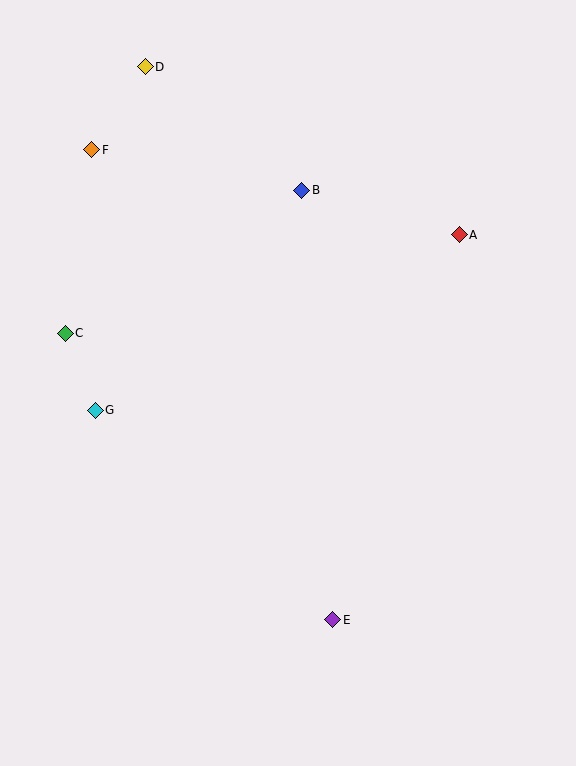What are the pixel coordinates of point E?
Point E is at (333, 620).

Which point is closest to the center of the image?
Point B at (302, 190) is closest to the center.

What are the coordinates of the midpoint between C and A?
The midpoint between C and A is at (262, 284).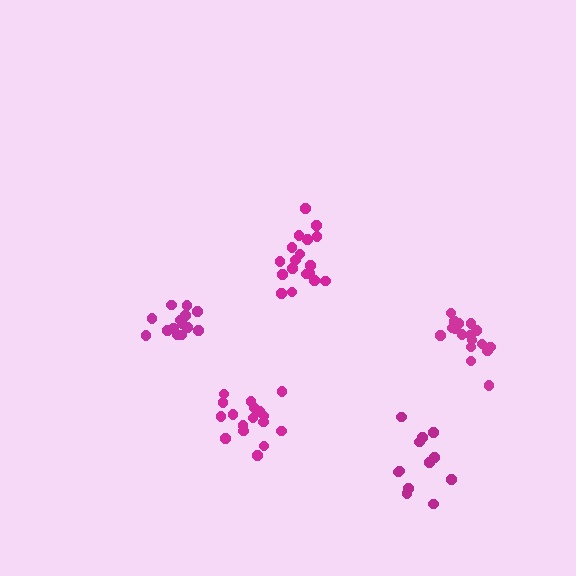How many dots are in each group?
Group 1: 18 dots, Group 2: 17 dots, Group 3: 14 dots, Group 4: 17 dots, Group 5: 12 dots (78 total).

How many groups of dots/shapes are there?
There are 5 groups.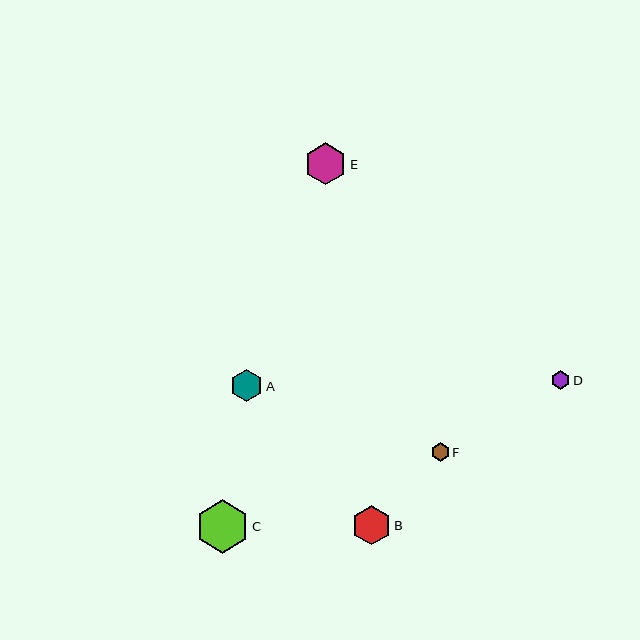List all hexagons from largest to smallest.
From largest to smallest: C, E, B, A, D, F.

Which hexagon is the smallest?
Hexagon F is the smallest with a size of approximately 18 pixels.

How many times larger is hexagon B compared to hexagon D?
Hexagon B is approximately 2.1 times the size of hexagon D.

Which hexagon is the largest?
Hexagon C is the largest with a size of approximately 54 pixels.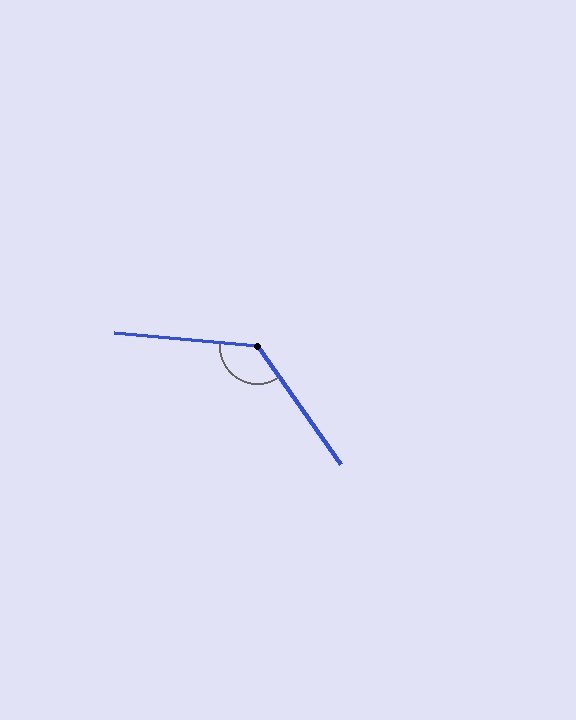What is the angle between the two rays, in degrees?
Approximately 130 degrees.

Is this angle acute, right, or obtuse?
It is obtuse.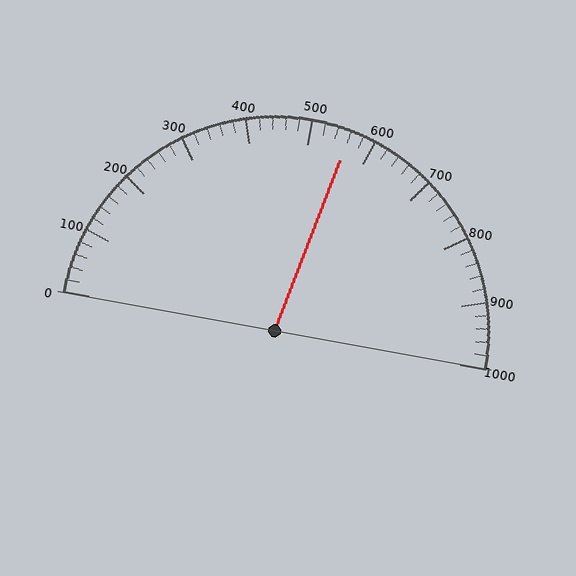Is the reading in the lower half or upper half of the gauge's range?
The reading is in the upper half of the range (0 to 1000).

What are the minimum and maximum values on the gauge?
The gauge ranges from 0 to 1000.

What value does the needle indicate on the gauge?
The needle indicates approximately 560.